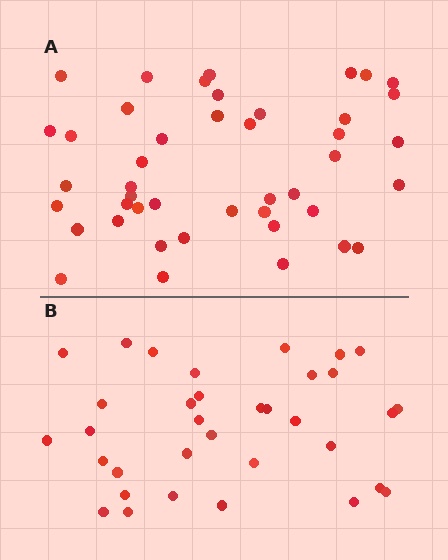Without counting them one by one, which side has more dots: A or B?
Region A (the top region) has more dots.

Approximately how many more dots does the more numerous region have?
Region A has roughly 10 or so more dots than region B.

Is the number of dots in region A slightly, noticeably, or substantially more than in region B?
Region A has noticeably more, but not dramatically so. The ratio is roughly 1.3 to 1.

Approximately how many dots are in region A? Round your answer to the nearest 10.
About 40 dots. (The exact count is 44, which rounds to 40.)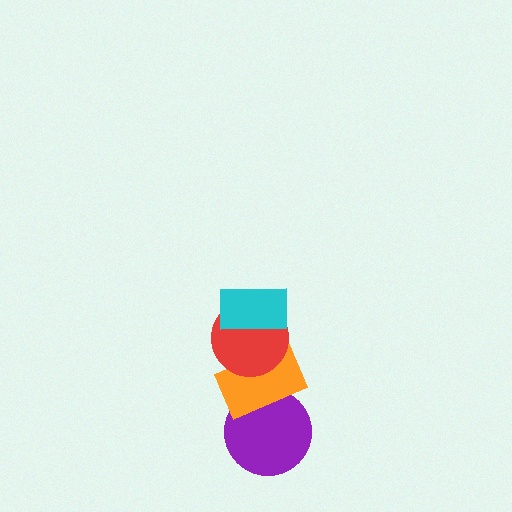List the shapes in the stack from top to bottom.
From top to bottom: the cyan rectangle, the red circle, the orange rectangle, the purple circle.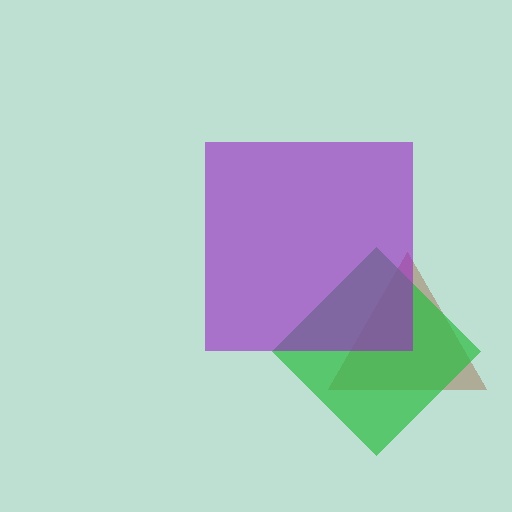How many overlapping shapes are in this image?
There are 3 overlapping shapes in the image.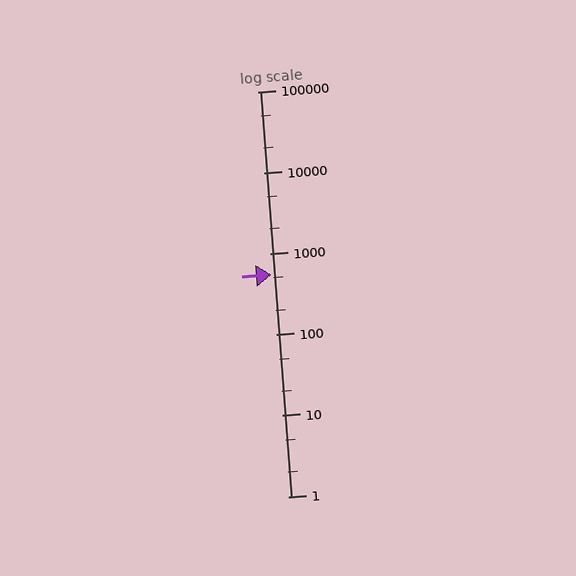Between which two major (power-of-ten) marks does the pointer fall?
The pointer is between 100 and 1000.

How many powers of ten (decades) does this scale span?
The scale spans 5 decades, from 1 to 100000.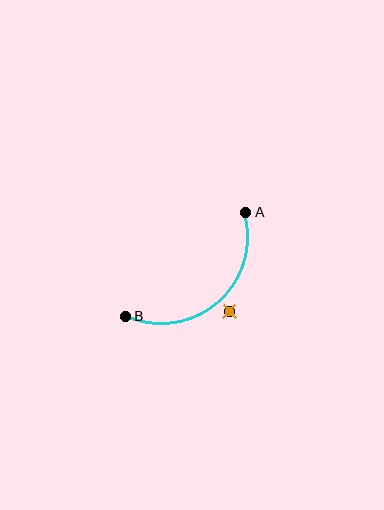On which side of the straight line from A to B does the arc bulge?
The arc bulges below and to the right of the straight line connecting A and B.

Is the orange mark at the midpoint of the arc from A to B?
No — the orange mark does not lie on the arc at all. It sits slightly outside the curve.